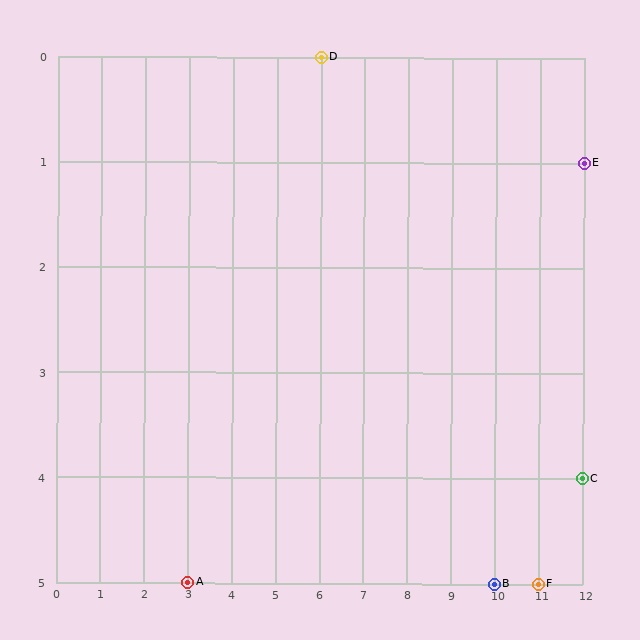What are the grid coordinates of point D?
Point D is at grid coordinates (6, 0).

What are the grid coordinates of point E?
Point E is at grid coordinates (12, 1).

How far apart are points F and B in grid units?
Points F and B are 1 column apart.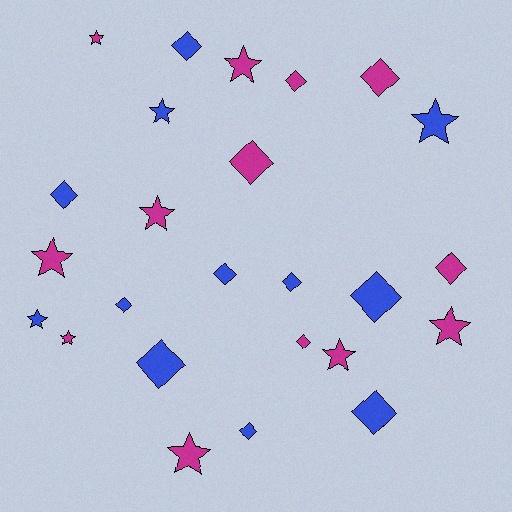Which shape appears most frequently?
Diamond, with 14 objects.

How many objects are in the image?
There are 25 objects.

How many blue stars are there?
There are 3 blue stars.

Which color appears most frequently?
Magenta, with 13 objects.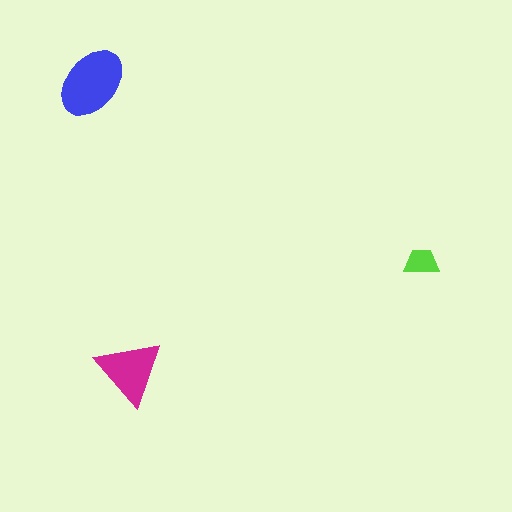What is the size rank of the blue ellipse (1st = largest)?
1st.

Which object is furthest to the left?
The blue ellipse is leftmost.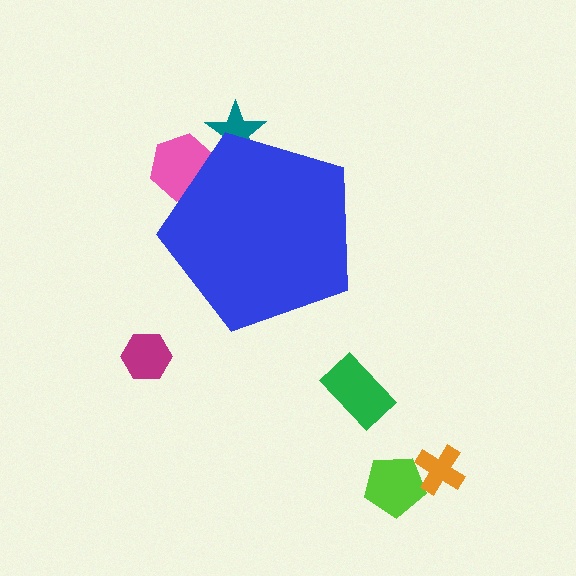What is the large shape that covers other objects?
A blue pentagon.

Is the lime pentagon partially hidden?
No, the lime pentagon is fully visible.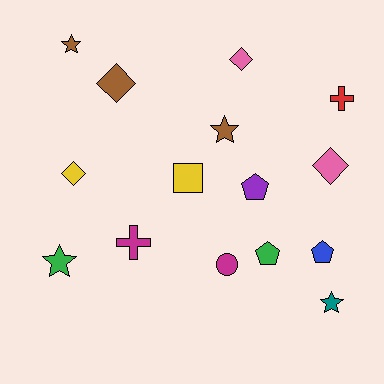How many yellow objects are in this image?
There are 2 yellow objects.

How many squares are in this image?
There is 1 square.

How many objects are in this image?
There are 15 objects.